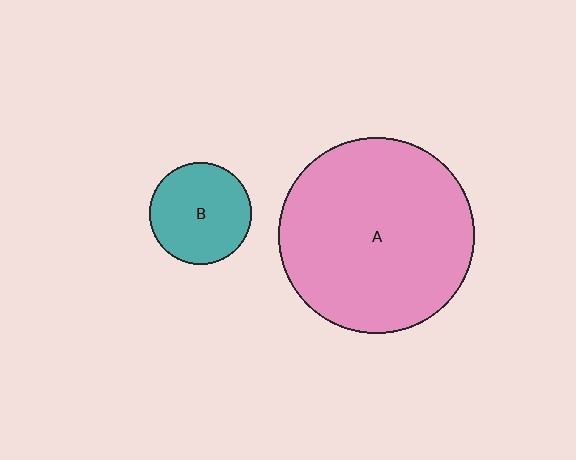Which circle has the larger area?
Circle A (pink).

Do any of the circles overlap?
No, none of the circles overlap.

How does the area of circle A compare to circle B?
Approximately 3.7 times.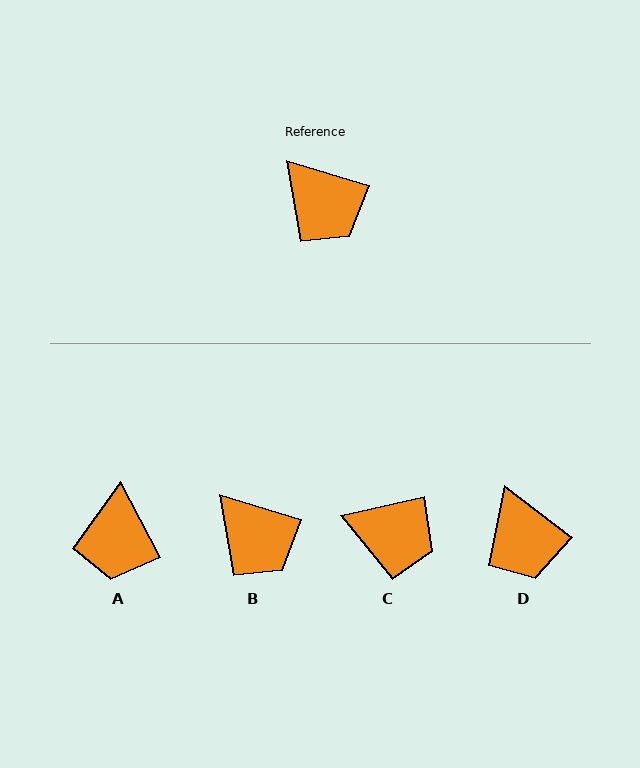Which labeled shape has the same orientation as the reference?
B.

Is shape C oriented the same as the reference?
No, it is off by about 29 degrees.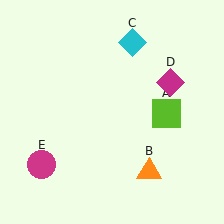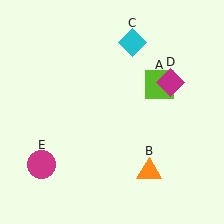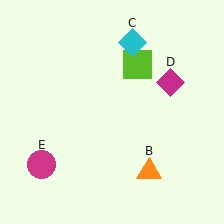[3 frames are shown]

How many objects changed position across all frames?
1 object changed position: lime square (object A).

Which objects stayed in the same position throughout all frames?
Orange triangle (object B) and cyan diamond (object C) and magenta diamond (object D) and magenta circle (object E) remained stationary.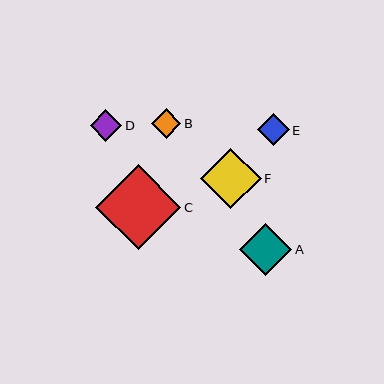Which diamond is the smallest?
Diamond B is the smallest with a size of approximately 29 pixels.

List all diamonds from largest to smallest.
From largest to smallest: C, F, A, E, D, B.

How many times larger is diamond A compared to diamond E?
Diamond A is approximately 1.6 times the size of diamond E.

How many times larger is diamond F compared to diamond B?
Diamond F is approximately 2.1 times the size of diamond B.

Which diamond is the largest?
Diamond C is the largest with a size of approximately 85 pixels.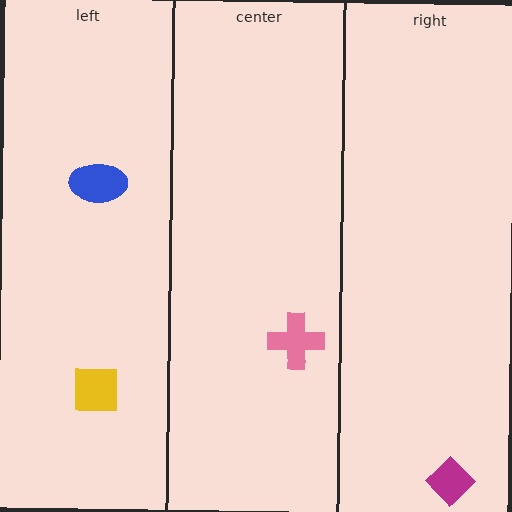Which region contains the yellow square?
The left region.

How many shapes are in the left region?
2.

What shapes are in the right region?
The magenta diamond.